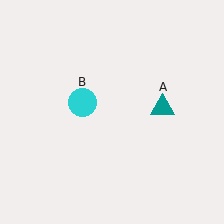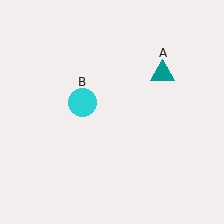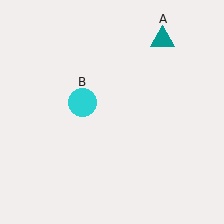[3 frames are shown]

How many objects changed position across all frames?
1 object changed position: teal triangle (object A).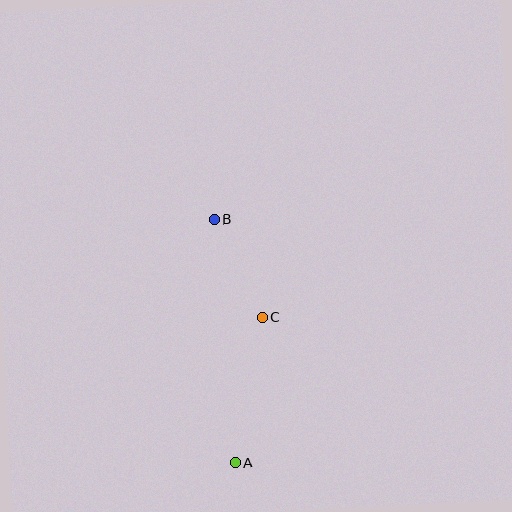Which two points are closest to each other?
Points B and C are closest to each other.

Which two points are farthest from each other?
Points A and B are farthest from each other.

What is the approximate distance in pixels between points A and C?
The distance between A and C is approximately 148 pixels.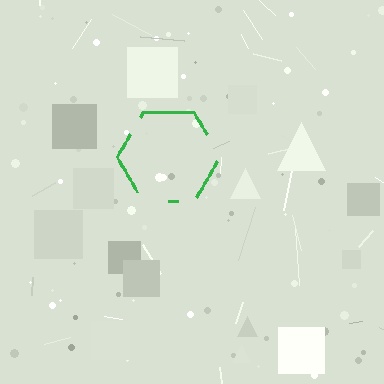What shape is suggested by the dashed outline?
The dashed outline suggests a hexagon.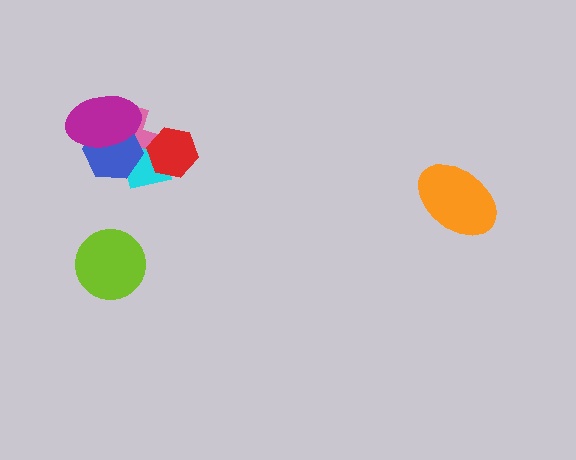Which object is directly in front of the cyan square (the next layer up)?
The pink cross is directly in front of the cyan square.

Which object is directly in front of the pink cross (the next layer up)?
The blue hexagon is directly in front of the pink cross.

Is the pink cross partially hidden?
Yes, it is partially covered by another shape.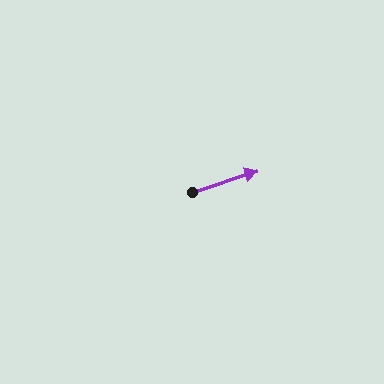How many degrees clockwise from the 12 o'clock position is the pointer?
Approximately 72 degrees.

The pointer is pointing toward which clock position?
Roughly 2 o'clock.